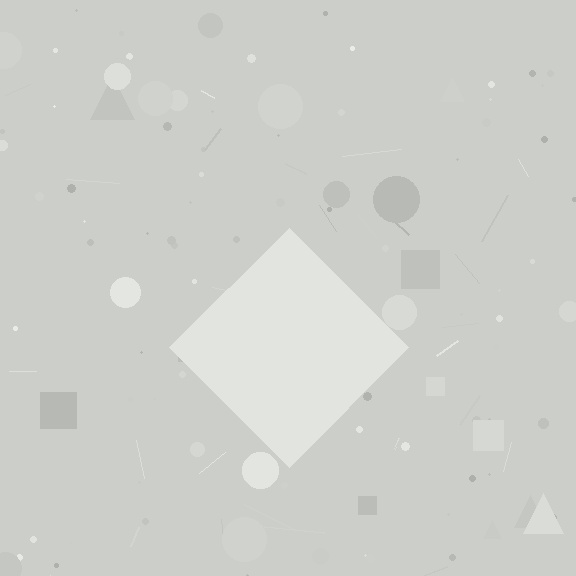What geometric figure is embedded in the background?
A diamond is embedded in the background.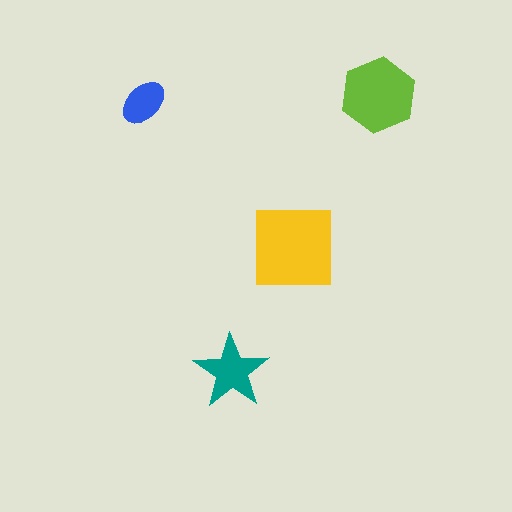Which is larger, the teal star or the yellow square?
The yellow square.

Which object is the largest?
The yellow square.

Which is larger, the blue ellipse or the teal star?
The teal star.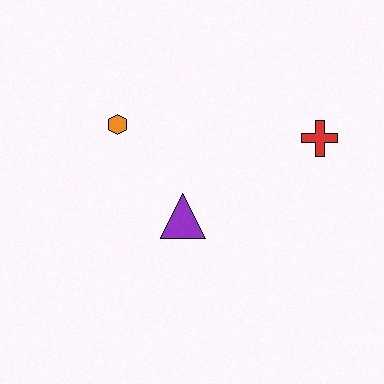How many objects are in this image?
There are 3 objects.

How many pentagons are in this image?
There are no pentagons.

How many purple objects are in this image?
There is 1 purple object.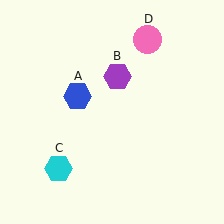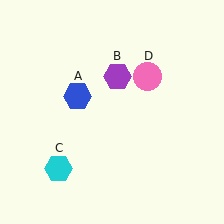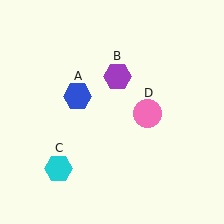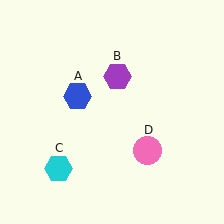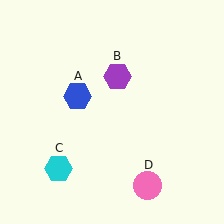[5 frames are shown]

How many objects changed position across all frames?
1 object changed position: pink circle (object D).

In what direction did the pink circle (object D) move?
The pink circle (object D) moved down.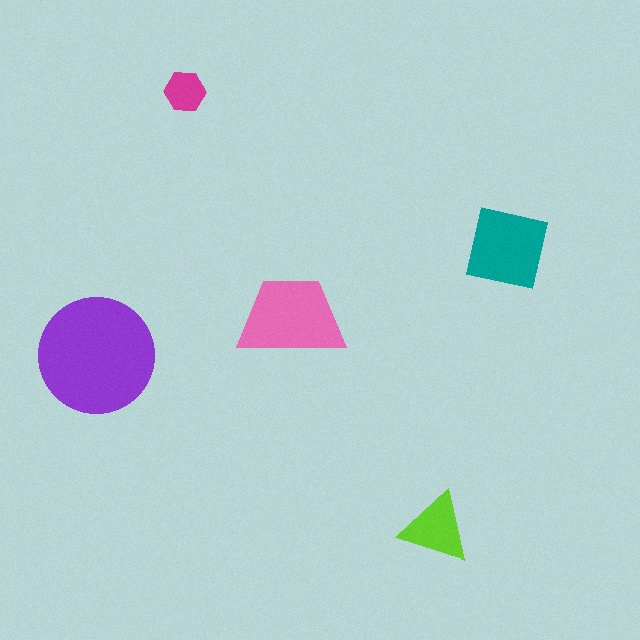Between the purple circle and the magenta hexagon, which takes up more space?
The purple circle.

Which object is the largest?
The purple circle.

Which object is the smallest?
The magenta hexagon.